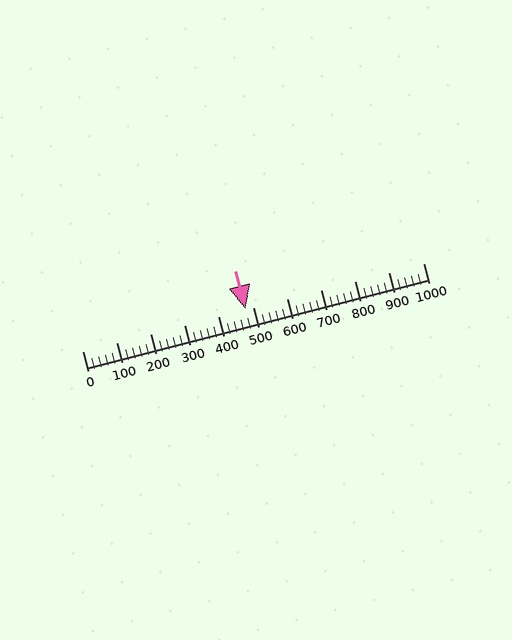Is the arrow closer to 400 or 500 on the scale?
The arrow is closer to 500.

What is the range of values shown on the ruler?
The ruler shows values from 0 to 1000.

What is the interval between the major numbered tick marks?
The major tick marks are spaced 100 units apart.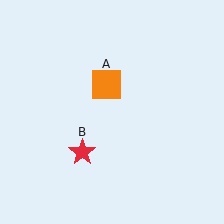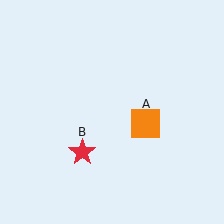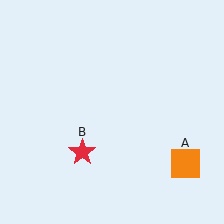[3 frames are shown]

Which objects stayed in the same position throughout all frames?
Red star (object B) remained stationary.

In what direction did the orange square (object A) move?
The orange square (object A) moved down and to the right.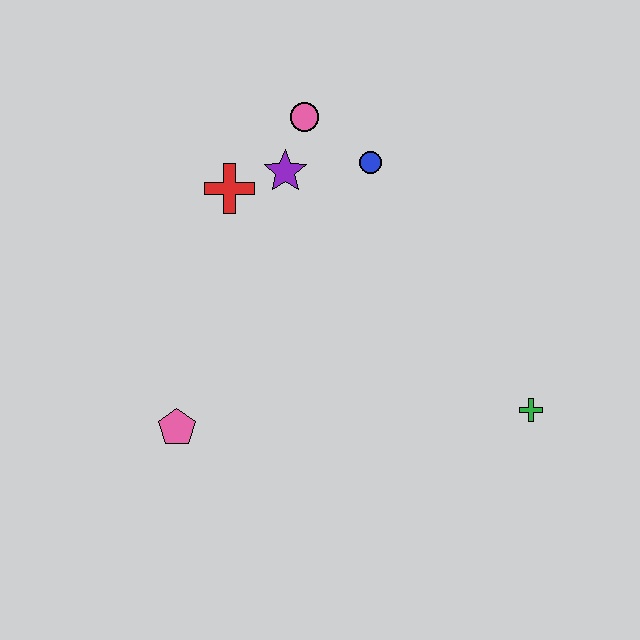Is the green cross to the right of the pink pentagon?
Yes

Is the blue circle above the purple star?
Yes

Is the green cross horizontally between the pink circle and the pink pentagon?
No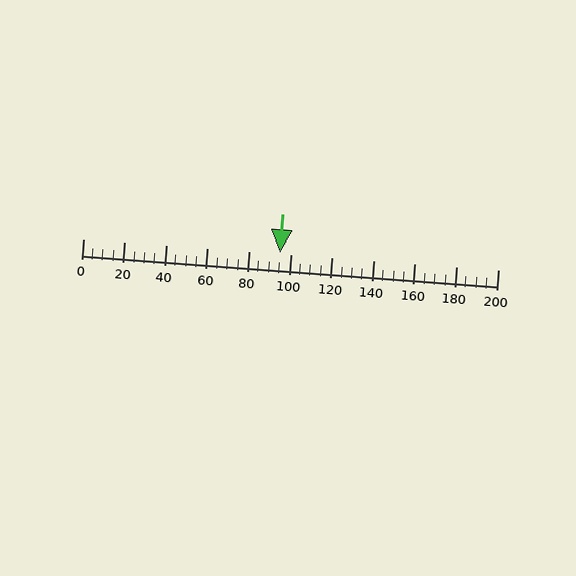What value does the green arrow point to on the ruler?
The green arrow points to approximately 95.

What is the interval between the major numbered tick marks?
The major tick marks are spaced 20 units apart.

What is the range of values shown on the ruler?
The ruler shows values from 0 to 200.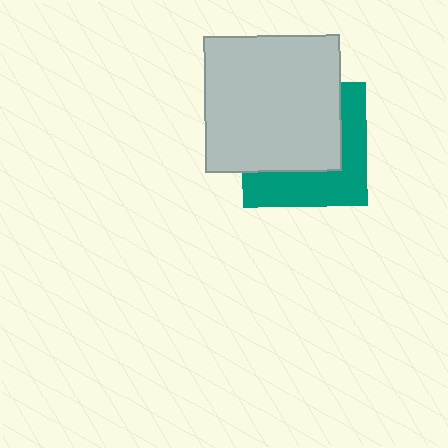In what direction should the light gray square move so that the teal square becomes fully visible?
The light gray square should move toward the upper-left. That is the shortest direction to clear the overlap and leave the teal square fully visible.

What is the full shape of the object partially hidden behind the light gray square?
The partially hidden object is a teal square.